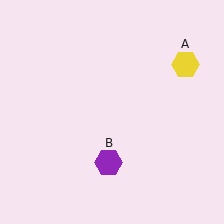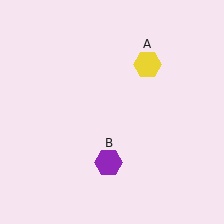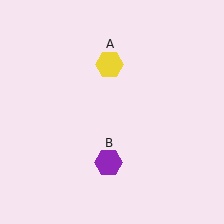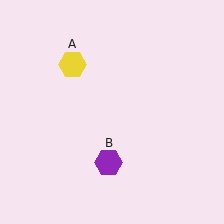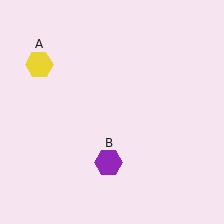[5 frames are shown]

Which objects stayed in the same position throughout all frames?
Purple hexagon (object B) remained stationary.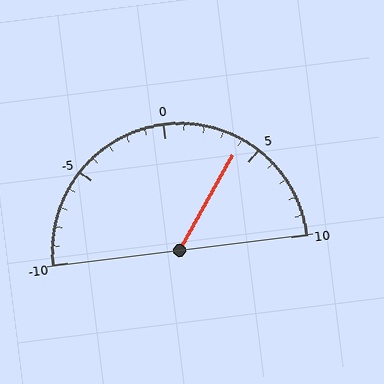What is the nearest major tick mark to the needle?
The nearest major tick mark is 5.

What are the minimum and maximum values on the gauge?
The gauge ranges from -10 to 10.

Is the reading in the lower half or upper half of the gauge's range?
The reading is in the upper half of the range (-10 to 10).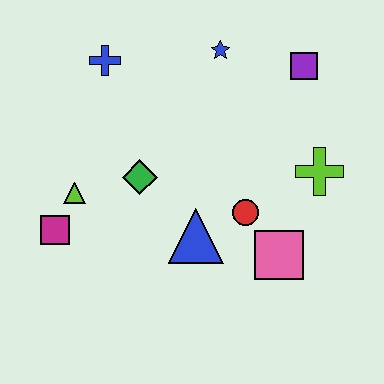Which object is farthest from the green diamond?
The purple square is farthest from the green diamond.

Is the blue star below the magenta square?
No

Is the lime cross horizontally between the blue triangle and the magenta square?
No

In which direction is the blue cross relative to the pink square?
The blue cross is above the pink square.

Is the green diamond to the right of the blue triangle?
No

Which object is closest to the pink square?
The red circle is closest to the pink square.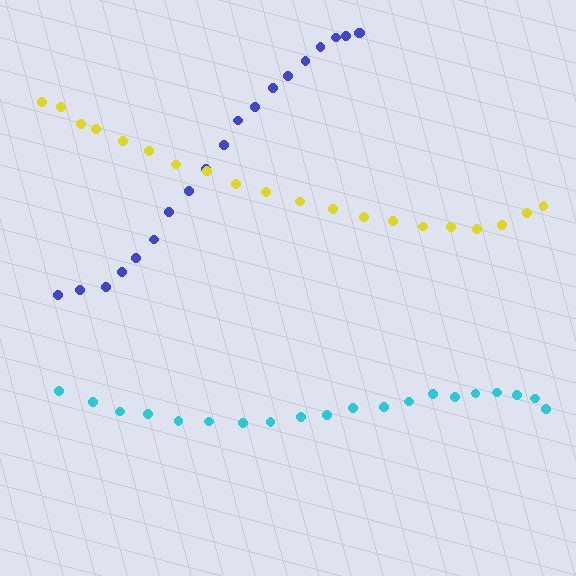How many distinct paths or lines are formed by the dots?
There are 3 distinct paths.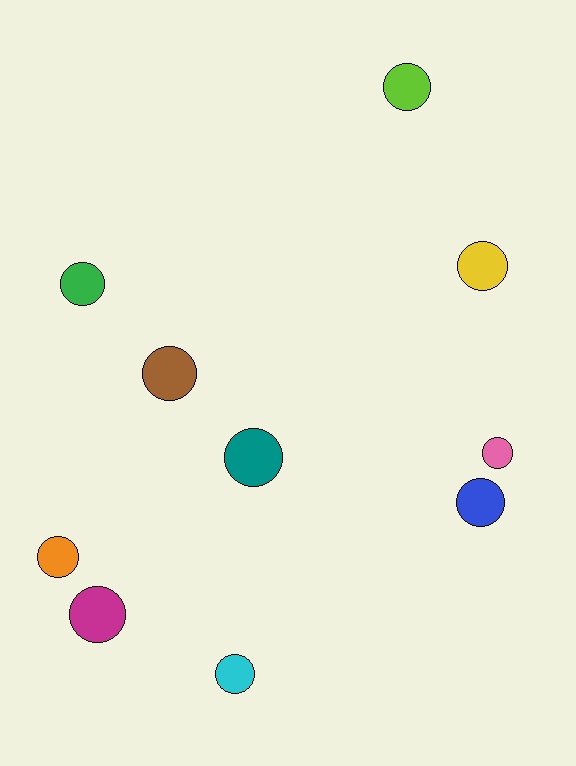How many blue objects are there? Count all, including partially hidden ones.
There is 1 blue object.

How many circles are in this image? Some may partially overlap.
There are 10 circles.